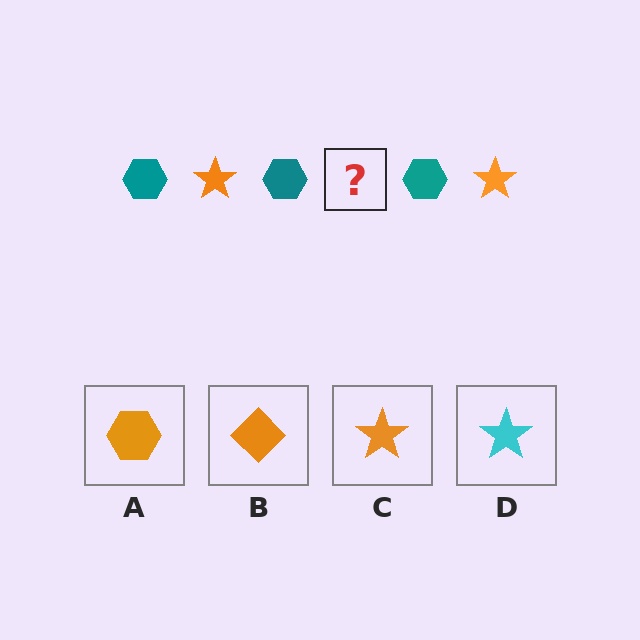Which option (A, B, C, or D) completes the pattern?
C.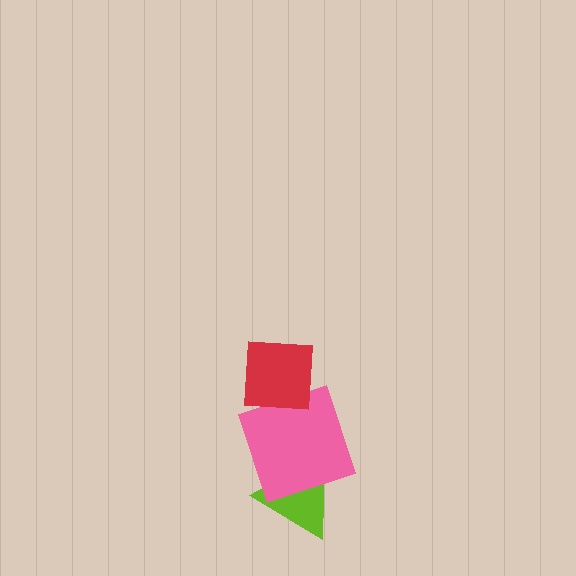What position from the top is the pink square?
The pink square is 2nd from the top.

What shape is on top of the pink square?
The red square is on top of the pink square.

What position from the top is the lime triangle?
The lime triangle is 3rd from the top.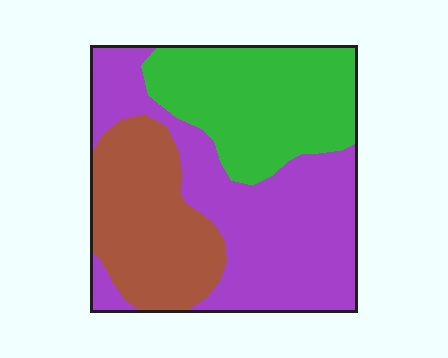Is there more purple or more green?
Purple.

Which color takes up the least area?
Brown, at roughly 25%.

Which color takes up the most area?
Purple, at roughly 45%.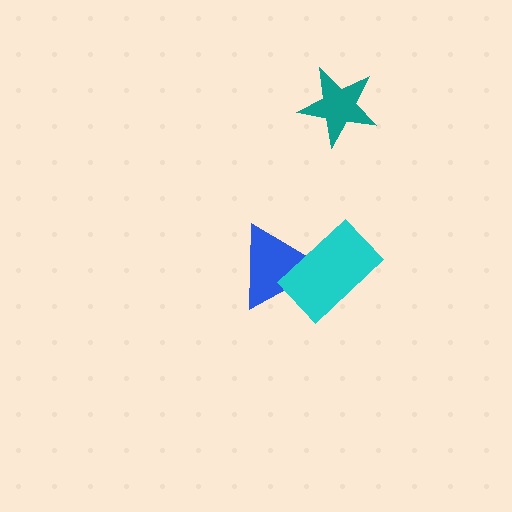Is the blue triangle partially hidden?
Yes, it is partially covered by another shape.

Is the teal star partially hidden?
No, no other shape covers it.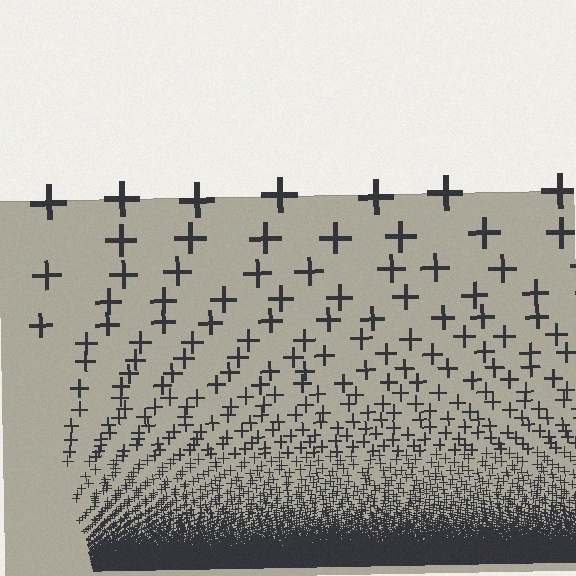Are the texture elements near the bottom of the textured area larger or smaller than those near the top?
Smaller. The gradient is inverted — elements near the bottom are smaller and denser.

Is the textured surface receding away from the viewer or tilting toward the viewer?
The surface appears to tilt toward the viewer. Texture elements get larger and sparser toward the top.